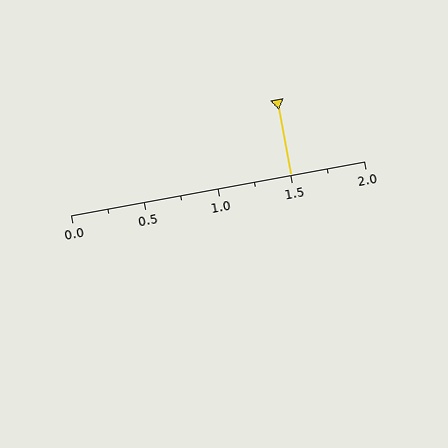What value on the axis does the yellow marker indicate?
The marker indicates approximately 1.5.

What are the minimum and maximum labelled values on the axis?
The axis runs from 0.0 to 2.0.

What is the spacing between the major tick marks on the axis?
The major ticks are spaced 0.5 apart.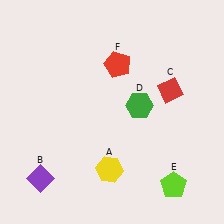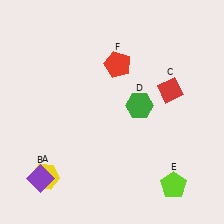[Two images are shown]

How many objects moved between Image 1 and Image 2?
1 object moved between the two images.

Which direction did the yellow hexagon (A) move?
The yellow hexagon (A) moved left.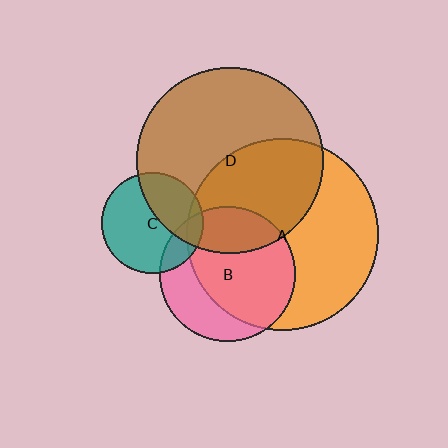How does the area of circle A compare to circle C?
Approximately 3.5 times.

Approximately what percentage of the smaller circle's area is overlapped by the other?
Approximately 25%.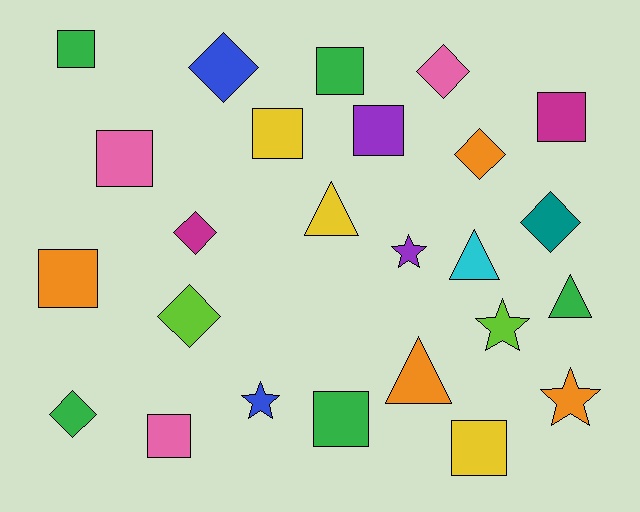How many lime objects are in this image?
There are 2 lime objects.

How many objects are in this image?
There are 25 objects.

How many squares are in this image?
There are 10 squares.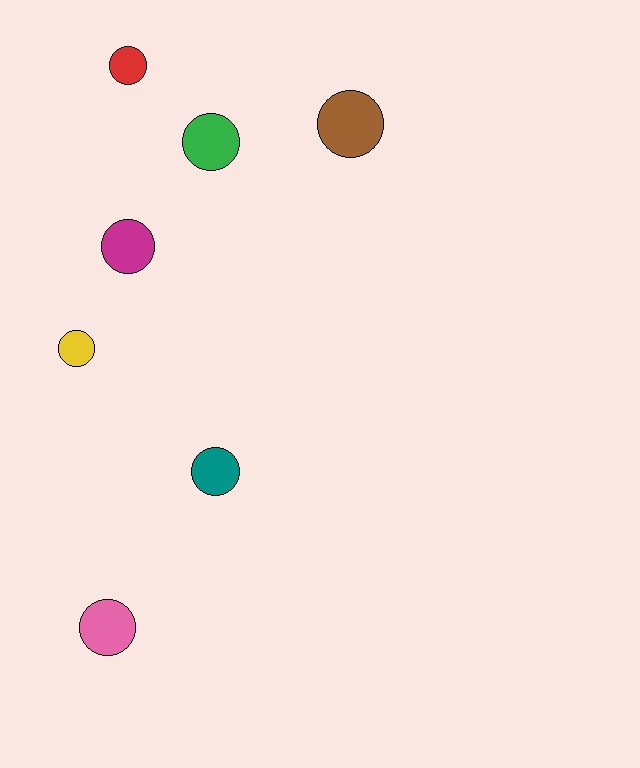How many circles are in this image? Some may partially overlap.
There are 7 circles.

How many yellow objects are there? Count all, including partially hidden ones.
There is 1 yellow object.